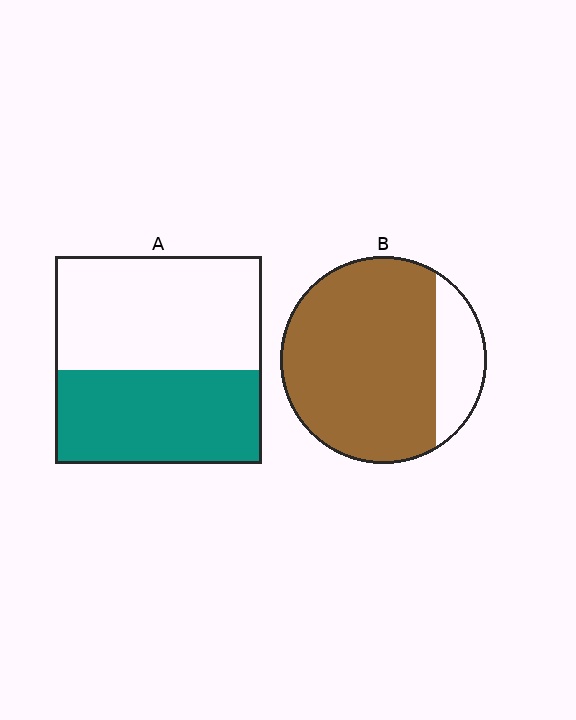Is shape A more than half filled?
No.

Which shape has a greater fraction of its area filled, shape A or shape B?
Shape B.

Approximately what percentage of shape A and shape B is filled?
A is approximately 45% and B is approximately 80%.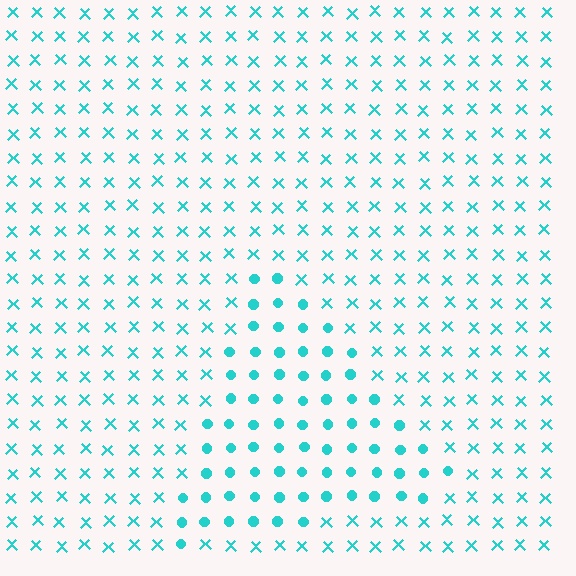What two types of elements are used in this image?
The image uses circles inside the triangle region and X marks outside it.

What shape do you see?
I see a triangle.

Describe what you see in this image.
The image is filled with small cyan elements arranged in a uniform grid. A triangle-shaped region contains circles, while the surrounding area contains X marks. The boundary is defined purely by the change in element shape.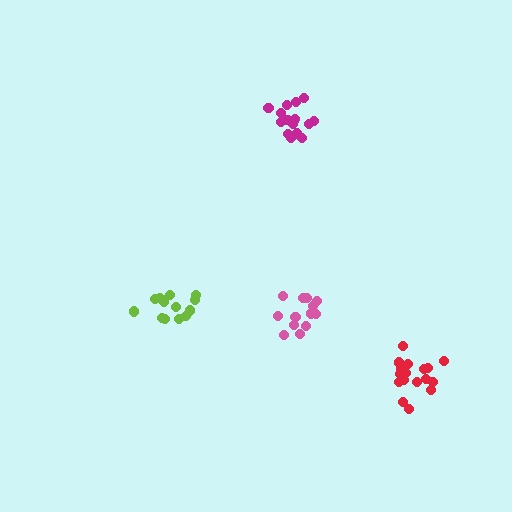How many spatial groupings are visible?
There are 4 spatial groupings.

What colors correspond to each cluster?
The clusters are colored: pink, magenta, red, lime.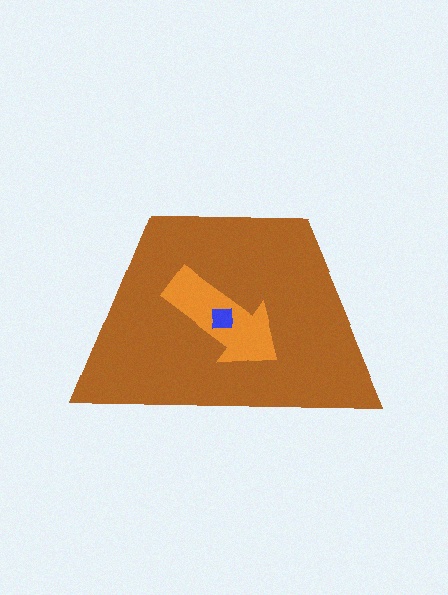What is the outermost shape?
The brown trapezoid.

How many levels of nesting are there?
3.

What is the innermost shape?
The blue square.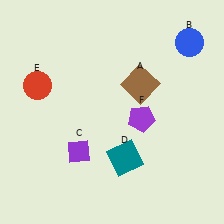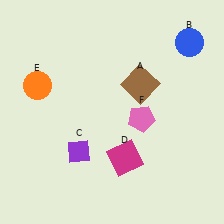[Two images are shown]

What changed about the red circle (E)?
In Image 1, E is red. In Image 2, it changed to orange.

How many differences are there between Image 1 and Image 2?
There are 3 differences between the two images.